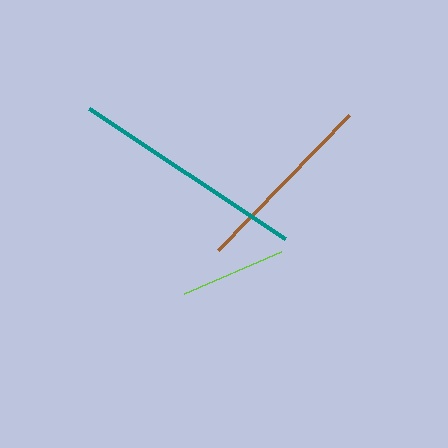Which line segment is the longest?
The teal line is the longest at approximately 235 pixels.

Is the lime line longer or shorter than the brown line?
The brown line is longer than the lime line.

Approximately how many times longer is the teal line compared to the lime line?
The teal line is approximately 2.2 times the length of the lime line.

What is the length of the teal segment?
The teal segment is approximately 235 pixels long.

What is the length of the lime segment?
The lime segment is approximately 106 pixels long.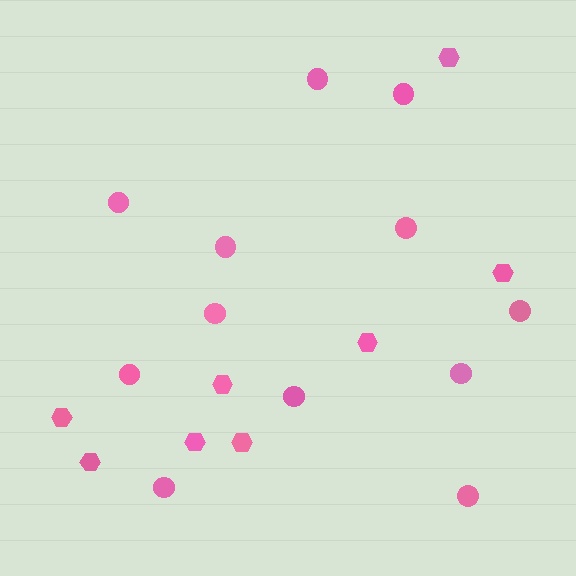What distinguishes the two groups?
There are 2 groups: one group of circles (12) and one group of hexagons (8).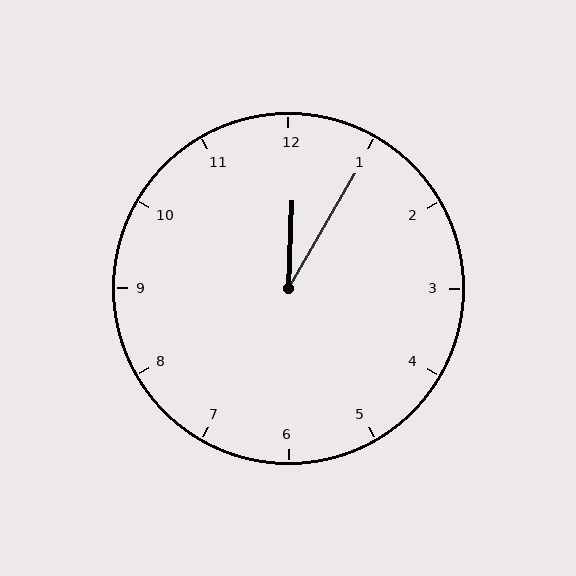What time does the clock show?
12:05.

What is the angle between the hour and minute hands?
Approximately 28 degrees.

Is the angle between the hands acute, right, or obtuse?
It is acute.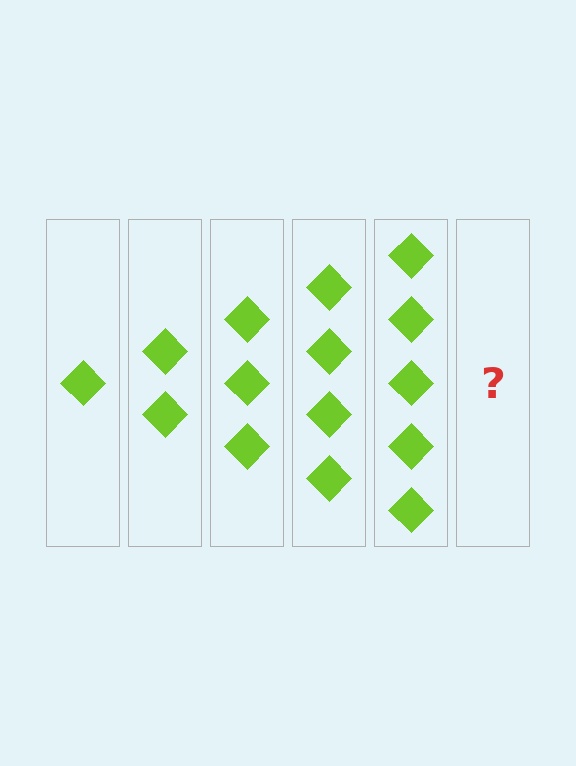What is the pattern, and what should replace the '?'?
The pattern is that each step adds one more diamond. The '?' should be 6 diamonds.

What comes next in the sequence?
The next element should be 6 diamonds.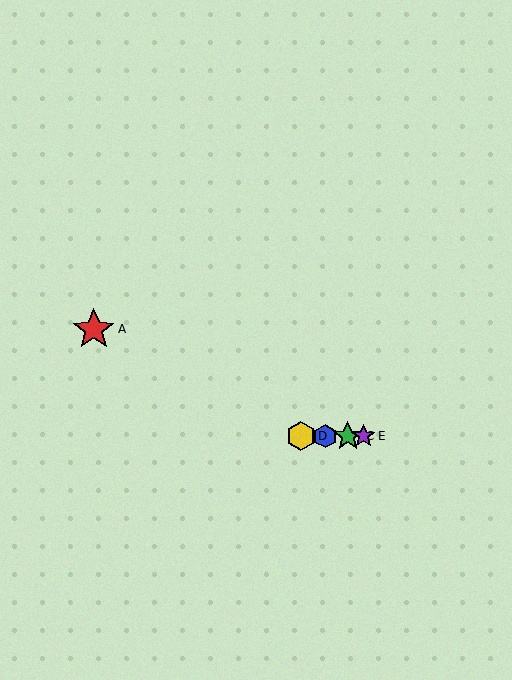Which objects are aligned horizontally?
Objects B, C, D, E are aligned horizontally.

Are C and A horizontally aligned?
No, C is at y≈436 and A is at y≈329.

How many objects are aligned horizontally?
4 objects (B, C, D, E) are aligned horizontally.